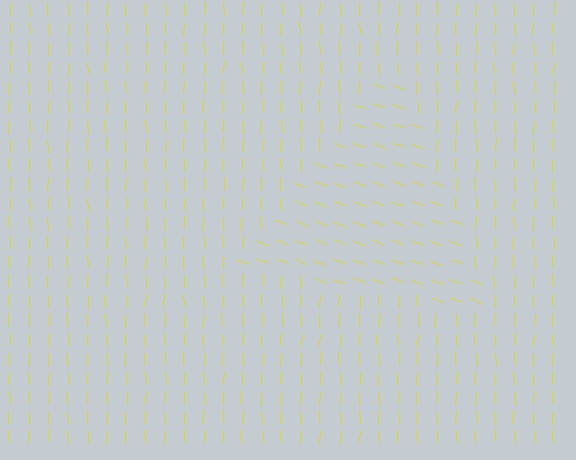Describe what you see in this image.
The image is filled with small yellow line segments. A triangle region in the image has lines oriented differently from the surrounding lines, creating a visible texture boundary.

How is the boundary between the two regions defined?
The boundary is defined purely by a change in line orientation (approximately 71 degrees difference). All lines are the same color and thickness.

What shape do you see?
I see a triangle.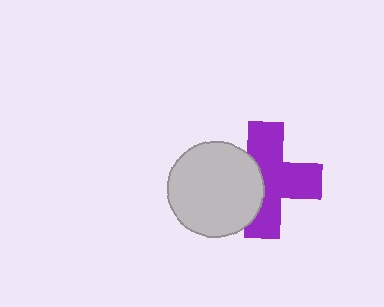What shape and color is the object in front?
The object in front is a light gray circle.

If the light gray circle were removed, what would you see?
You would see the complete purple cross.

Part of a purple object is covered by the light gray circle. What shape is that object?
It is a cross.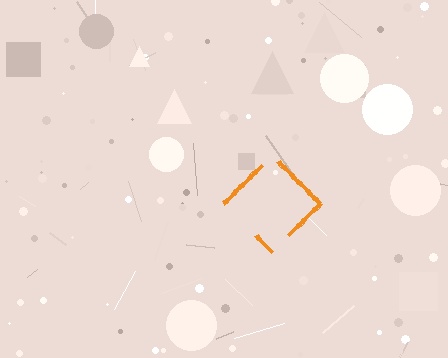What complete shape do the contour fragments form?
The contour fragments form a diamond.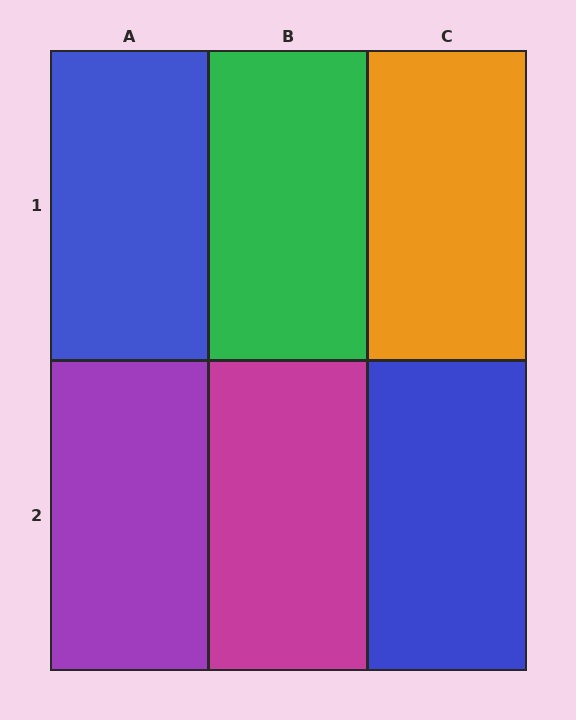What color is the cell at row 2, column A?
Purple.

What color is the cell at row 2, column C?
Blue.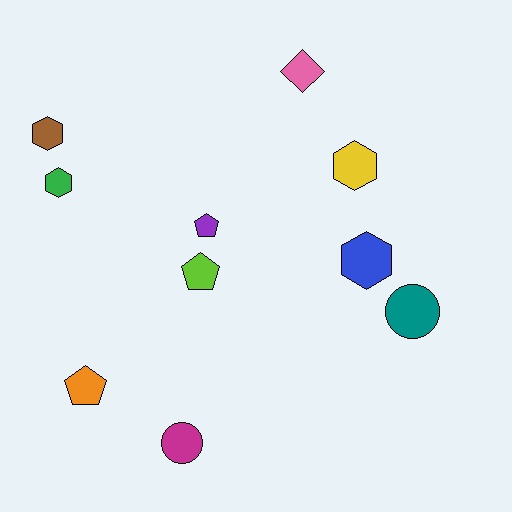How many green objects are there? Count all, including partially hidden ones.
There is 1 green object.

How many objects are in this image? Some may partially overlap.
There are 10 objects.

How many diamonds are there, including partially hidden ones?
There is 1 diamond.